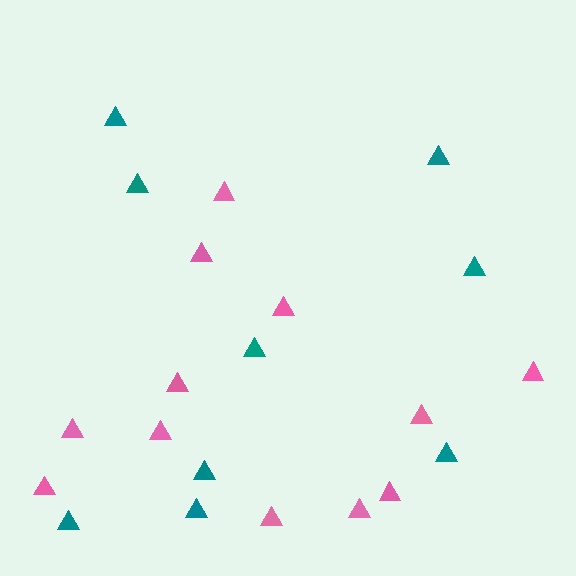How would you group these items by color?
There are 2 groups: one group of teal triangles (9) and one group of pink triangles (12).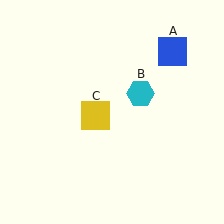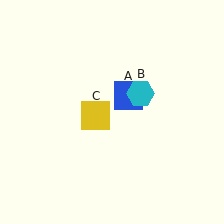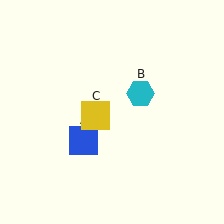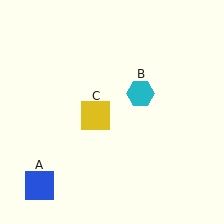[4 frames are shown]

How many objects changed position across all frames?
1 object changed position: blue square (object A).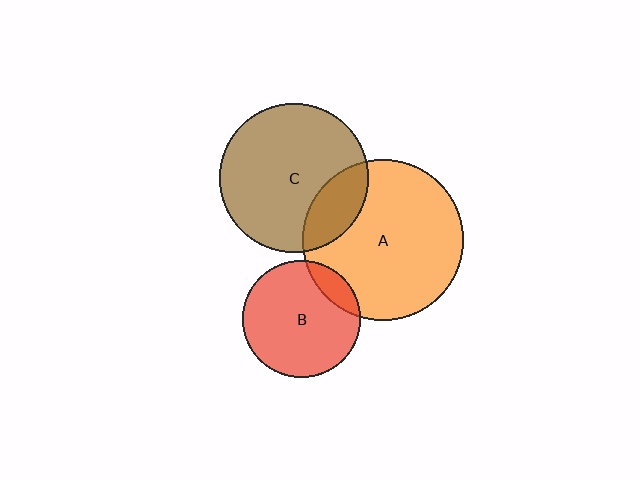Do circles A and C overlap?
Yes.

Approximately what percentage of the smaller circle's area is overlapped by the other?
Approximately 20%.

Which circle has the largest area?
Circle A (orange).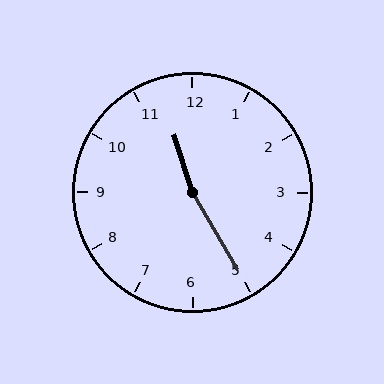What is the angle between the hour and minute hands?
Approximately 168 degrees.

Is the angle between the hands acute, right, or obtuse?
It is obtuse.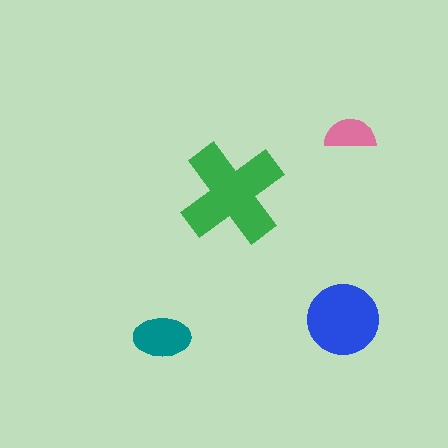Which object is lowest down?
The teal ellipse is bottommost.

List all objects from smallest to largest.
The pink semicircle, the teal ellipse, the blue circle, the green cross.